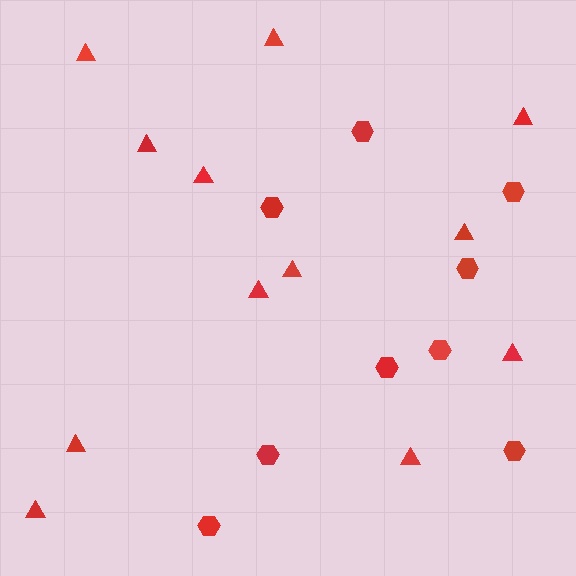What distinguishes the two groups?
There are 2 groups: one group of triangles (12) and one group of hexagons (9).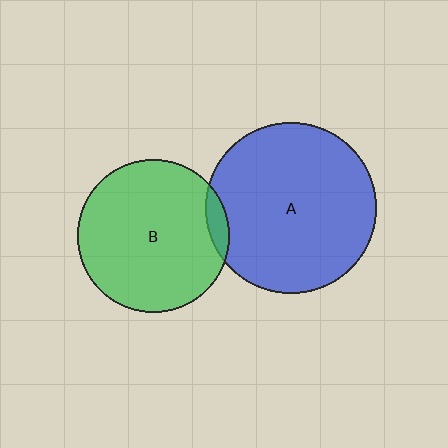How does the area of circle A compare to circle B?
Approximately 1.2 times.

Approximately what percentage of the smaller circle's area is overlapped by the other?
Approximately 5%.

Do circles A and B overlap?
Yes.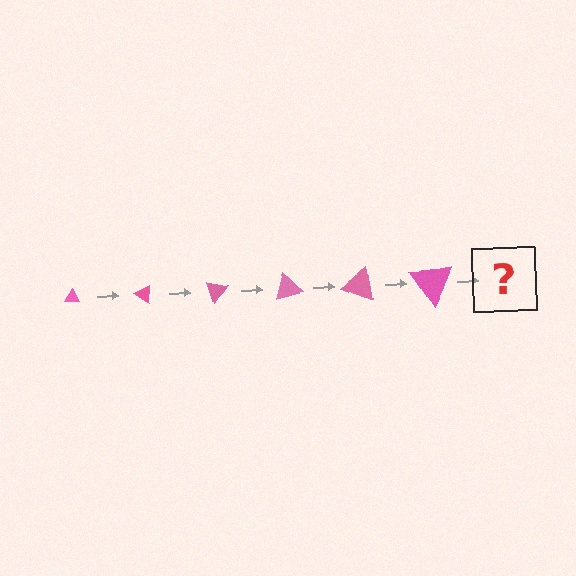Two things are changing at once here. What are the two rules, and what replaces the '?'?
The two rules are that the triangle grows larger each step and it rotates 35 degrees each step. The '?' should be a triangle, larger than the previous one and rotated 210 degrees from the start.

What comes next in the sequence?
The next element should be a triangle, larger than the previous one and rotated 210 degrees from the start.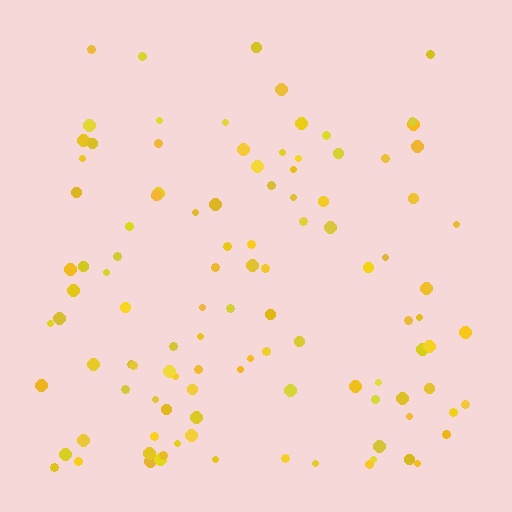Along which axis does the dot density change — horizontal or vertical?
Vertical.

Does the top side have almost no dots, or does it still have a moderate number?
Still a moderate number, just noticeably fewer than the bottom.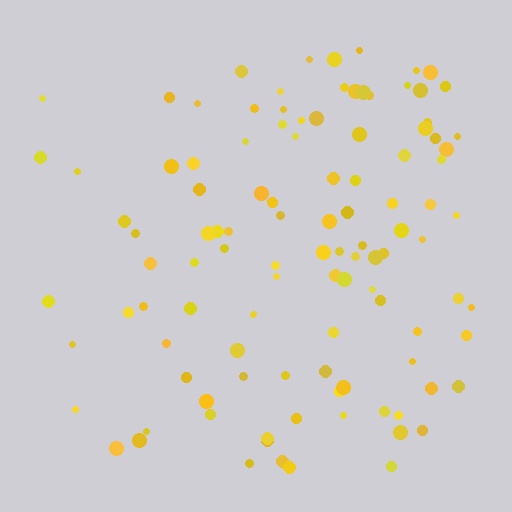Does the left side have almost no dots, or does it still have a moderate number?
Still a moderate number, just noticeably fewer than the right.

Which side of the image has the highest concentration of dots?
The right.